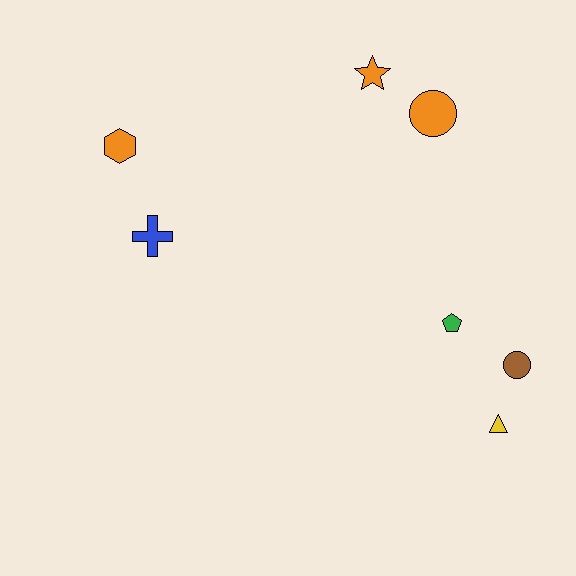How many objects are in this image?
There are 7 objects.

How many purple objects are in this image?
There are no purple objects.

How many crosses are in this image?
There is 1 cross.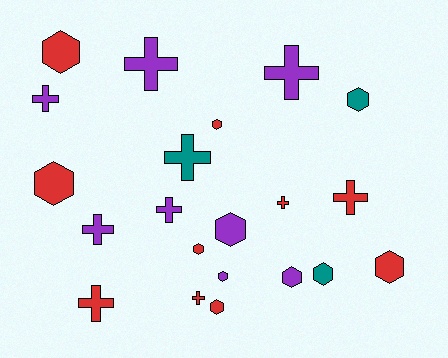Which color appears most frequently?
Red, with 10 objects.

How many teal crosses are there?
There is 1 teal cross.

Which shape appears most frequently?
Hexagon, with 11 objects.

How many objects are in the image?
There are 21 objects.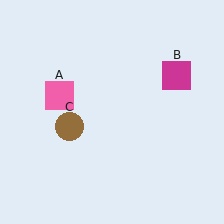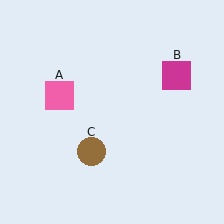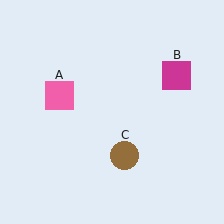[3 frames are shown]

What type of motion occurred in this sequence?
The brown circle (object C) rotated counterclockwise around the center of the scene.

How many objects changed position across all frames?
1 object changed position: brown circle (object C).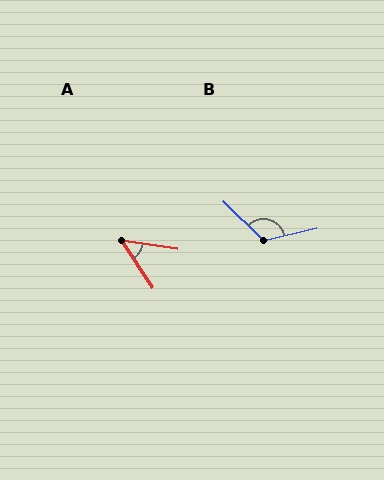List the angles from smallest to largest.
A (48°), B (122°).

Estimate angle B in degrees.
Approximately 122 degrees.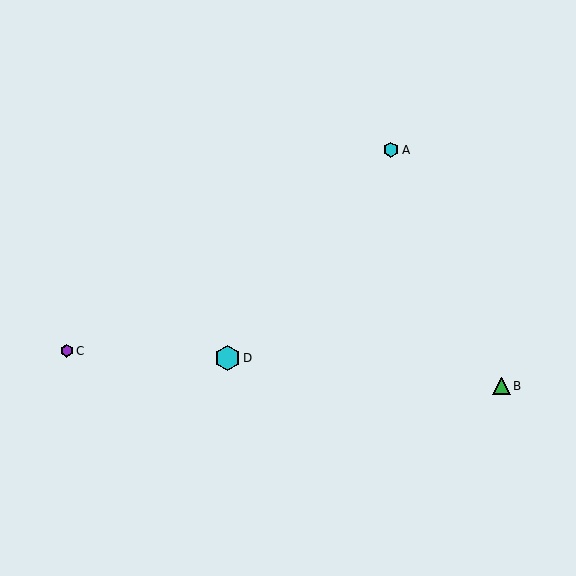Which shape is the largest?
The cyan hexagon (labeled D) is the largest.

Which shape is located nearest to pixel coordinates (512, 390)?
The green triangle (labeled B) at (501, 386) is nearest to that location.